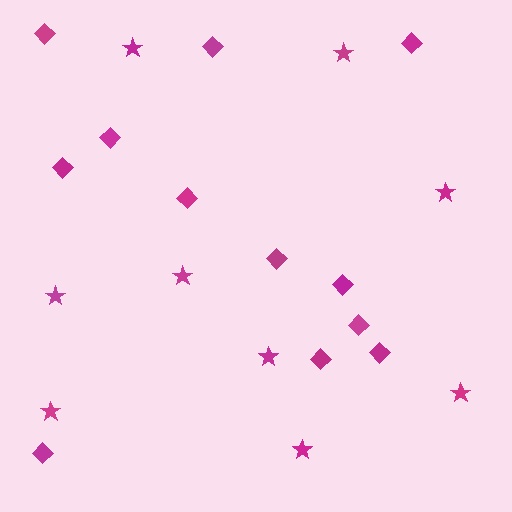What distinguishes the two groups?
There are 2 groups: one group of stars (9) and one group of diamonds (12).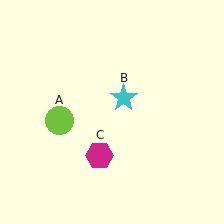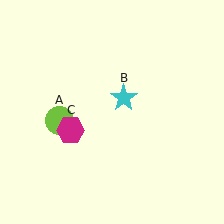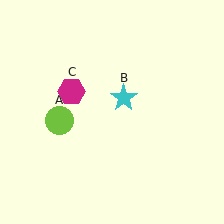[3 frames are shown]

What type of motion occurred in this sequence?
The magenta hexagon (object C) rotated clockwise around the center of the scene.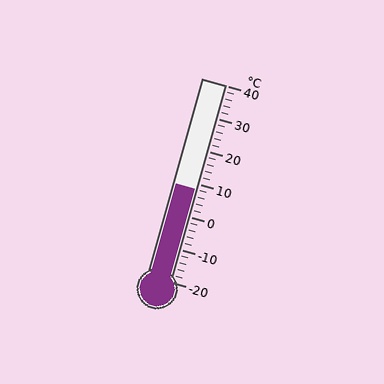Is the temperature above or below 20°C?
The temperature is below 20°C.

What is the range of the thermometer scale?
The thermometer scale ranges from -20°C to 40°C.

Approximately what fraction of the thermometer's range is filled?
The thermometer is filled to approximately 45% of its range.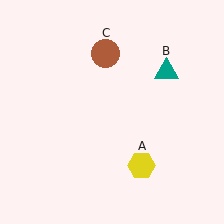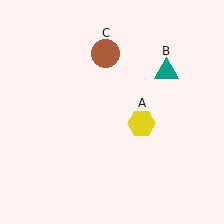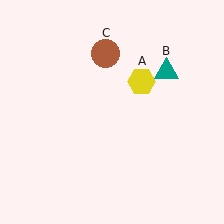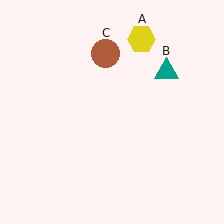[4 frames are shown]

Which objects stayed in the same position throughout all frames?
Teal triangle (object B) and brown circle (object C) remained stationary.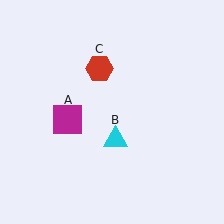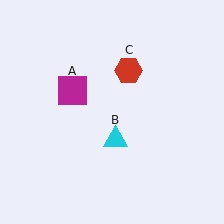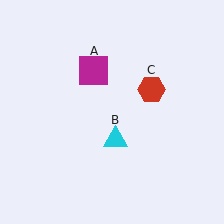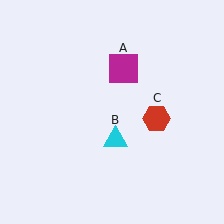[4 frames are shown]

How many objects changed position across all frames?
2 objects changed position: magenta square (object A), red hexagon (object C).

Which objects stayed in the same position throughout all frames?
Cyan triangle (object B) remained stationary.